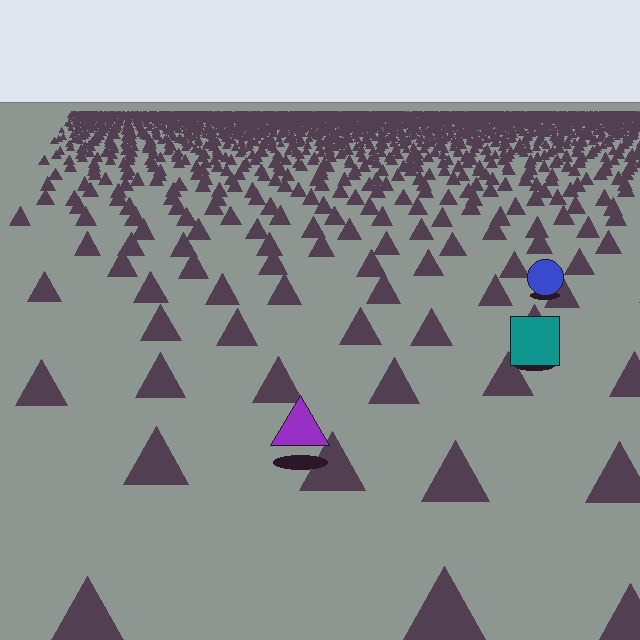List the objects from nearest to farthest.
From nearest to farthest: the purple triangle, the teal square, the blue circle.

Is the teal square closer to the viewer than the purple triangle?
No. The purple triangle is closer — you can tell from the texture gradient: the ground texture is coarser near it.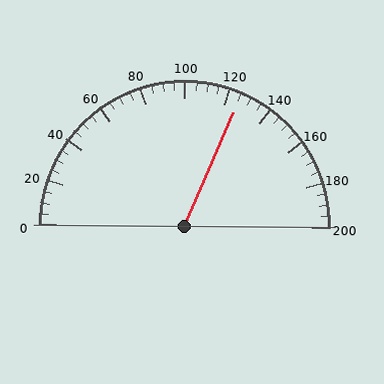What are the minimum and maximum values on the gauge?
The gauge ranges from 0 to 200.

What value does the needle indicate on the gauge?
The needle indicates approximately 125.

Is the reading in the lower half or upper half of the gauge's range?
The reading is in the upper half of the range (0 to 200).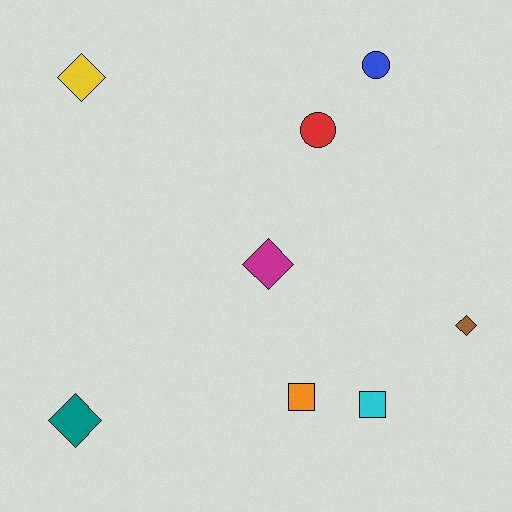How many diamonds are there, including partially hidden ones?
There are 4 diamonds.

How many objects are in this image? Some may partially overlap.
There are 8 objects.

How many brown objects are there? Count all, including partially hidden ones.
There is 1 brown object.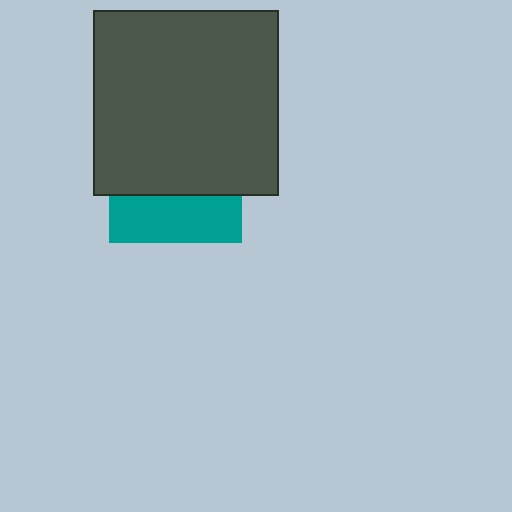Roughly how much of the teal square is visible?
A small part of it is visible (roughly 36%).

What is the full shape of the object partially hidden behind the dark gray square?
The partially hidden object is a teal square.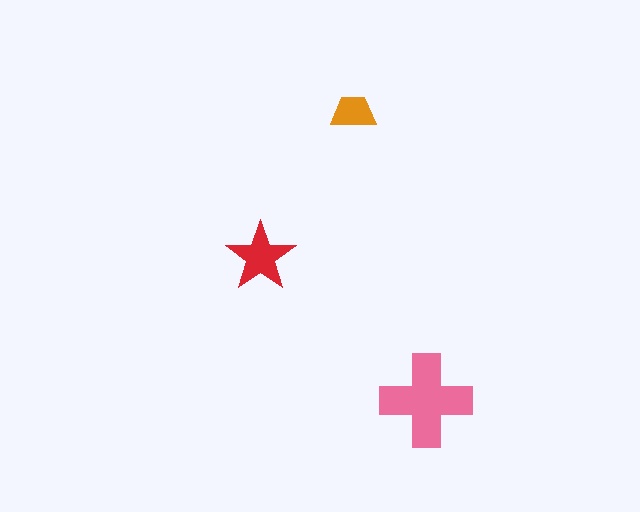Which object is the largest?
The pink cross.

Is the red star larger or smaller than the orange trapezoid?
Larger.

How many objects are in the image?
There are 3 objects in the image.